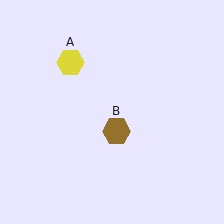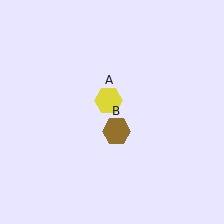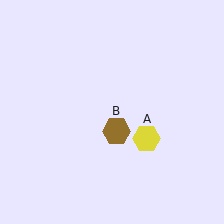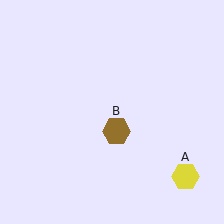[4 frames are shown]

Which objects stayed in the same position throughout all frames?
Brown hexagon (object B) remained stationary.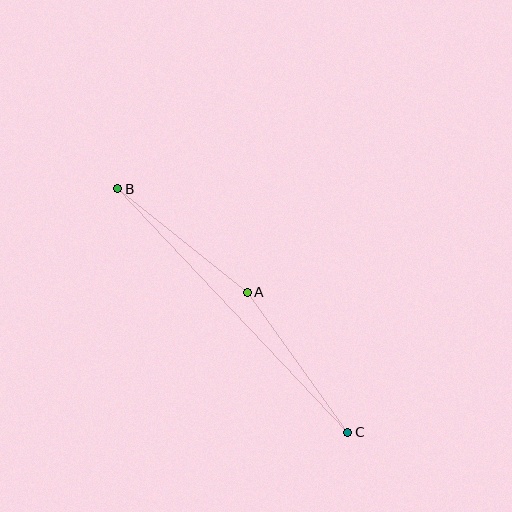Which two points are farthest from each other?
Points B and C are farthest from each other.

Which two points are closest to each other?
Points A and B are closest to each other.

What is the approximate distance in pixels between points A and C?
The distance between A and C is approximately 172 pixels.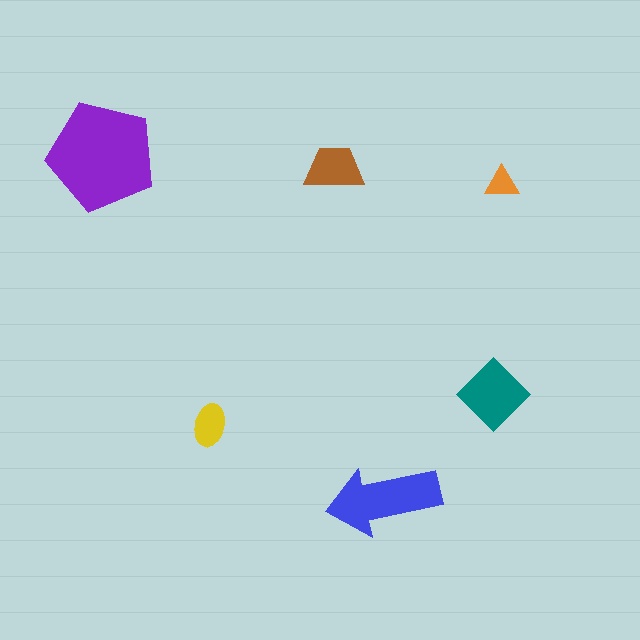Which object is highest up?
The purple pentagon is topmost.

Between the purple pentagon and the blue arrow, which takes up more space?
The purple pentagon.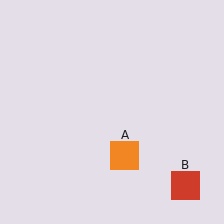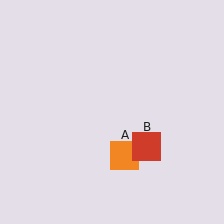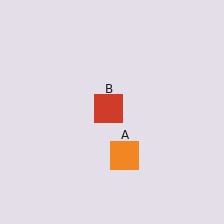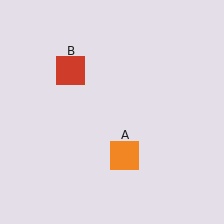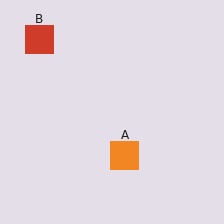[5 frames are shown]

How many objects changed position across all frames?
1 object changed position: red square (object B).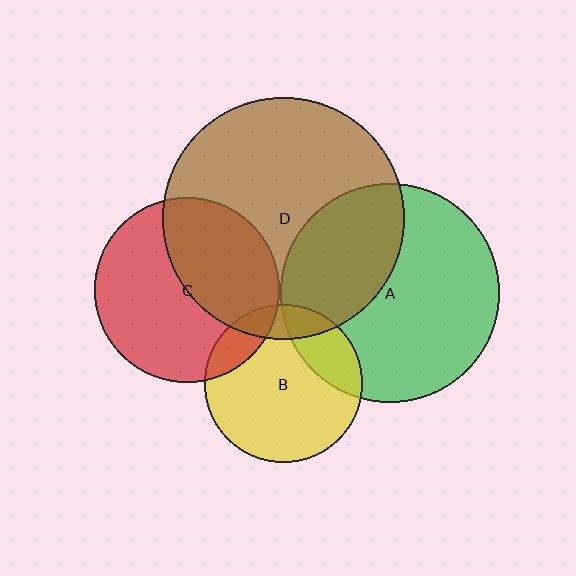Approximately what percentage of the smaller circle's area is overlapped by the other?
Approximately 35%.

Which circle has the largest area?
Circle D (brown).